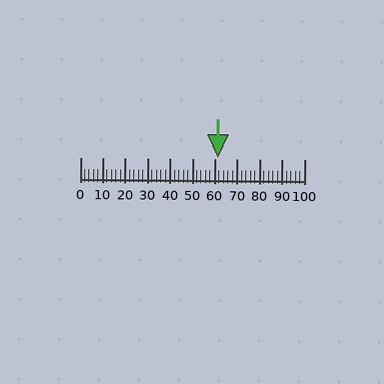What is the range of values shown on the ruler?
The ruler shows values from 0 to 100.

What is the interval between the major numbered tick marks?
The major tick marks are spaced 10 units apart.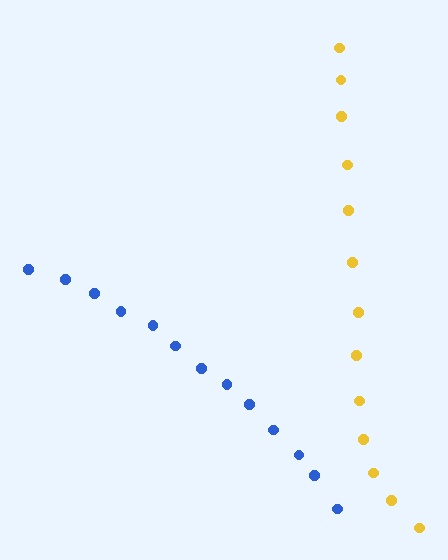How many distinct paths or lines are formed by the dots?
There are 2 distinct paths.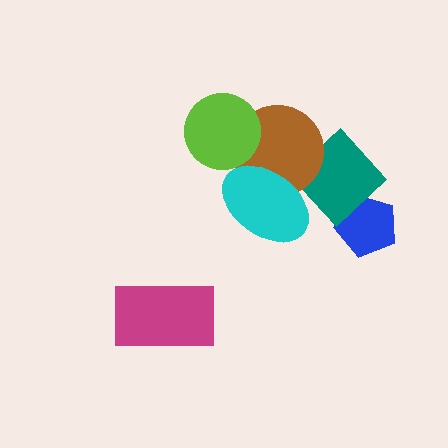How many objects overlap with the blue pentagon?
1 object overlaps with the blue pentagon.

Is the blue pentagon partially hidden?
Yes, it is partially covered by another shape.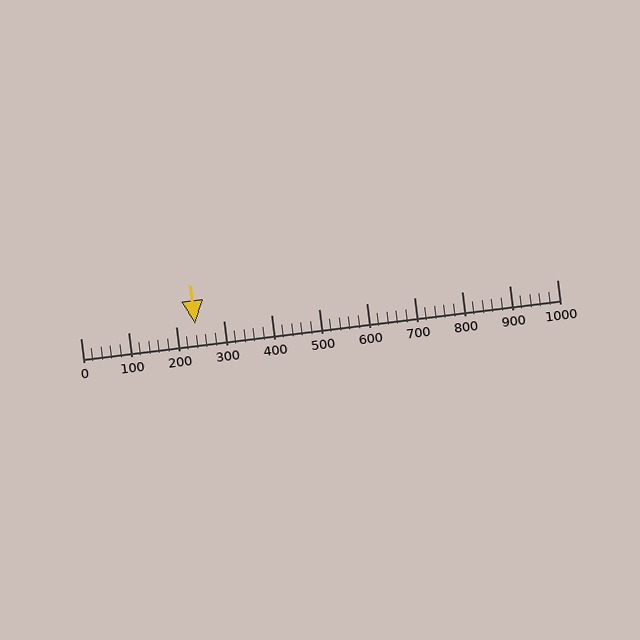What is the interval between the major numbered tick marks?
The major tick marks are spaced 100 units apart.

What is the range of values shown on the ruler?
The ruler shows values from 0 to 1000.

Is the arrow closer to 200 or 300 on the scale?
The arrow is closer to 200.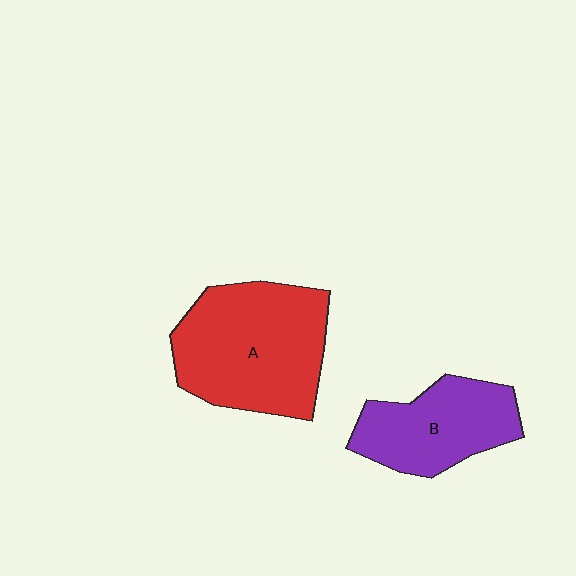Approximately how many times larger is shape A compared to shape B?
Approximately 1.5 times.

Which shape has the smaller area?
Shape B (purple).